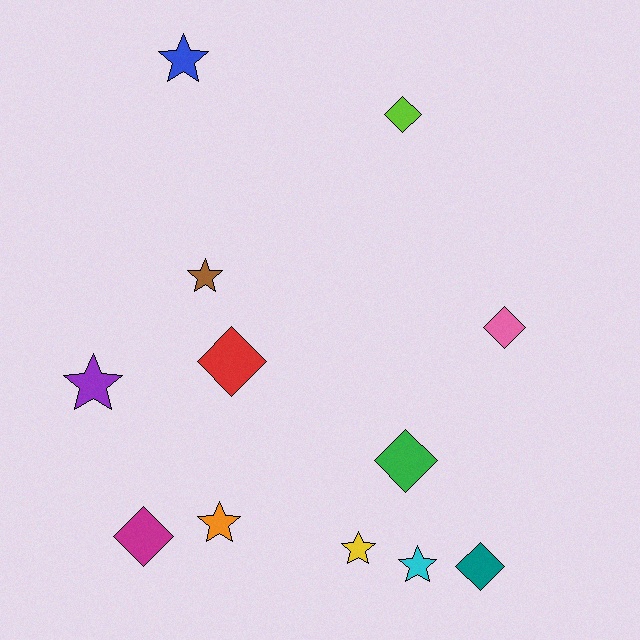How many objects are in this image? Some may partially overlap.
There are 12 objects.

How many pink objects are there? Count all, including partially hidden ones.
There is 1 pink object.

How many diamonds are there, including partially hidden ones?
There are 6 diamonds.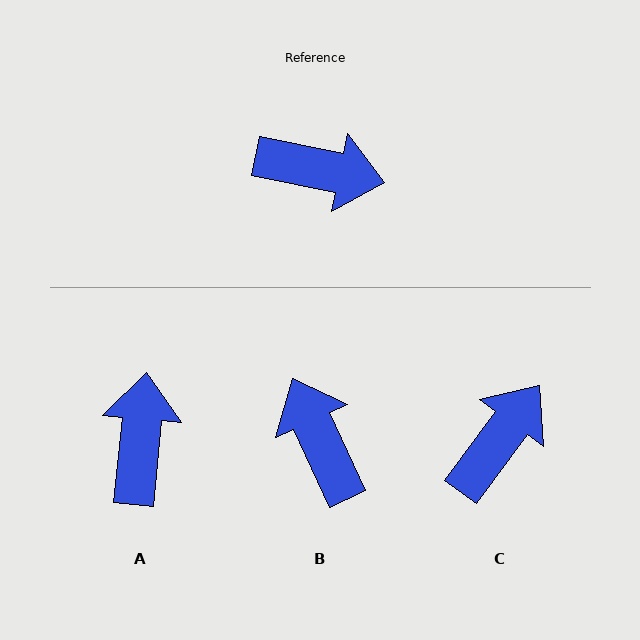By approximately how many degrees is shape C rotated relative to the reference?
Approximately 65 degrees counter-clockwise.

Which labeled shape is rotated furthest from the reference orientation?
B, about 127 degrees away.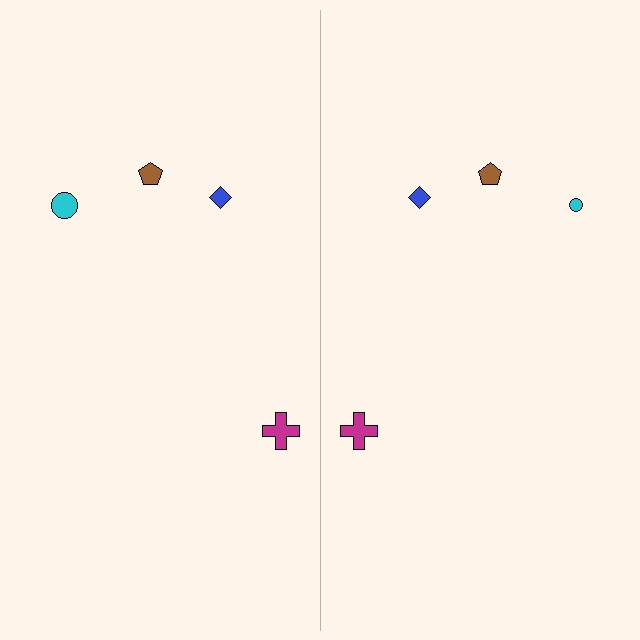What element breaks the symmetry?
The cyan circle on the right side has a different size than its mirror counterpart.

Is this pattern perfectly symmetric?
No, the pattern is not perfectly symmetric. The cyan circle on the right side has a different size than its mirror counterpart.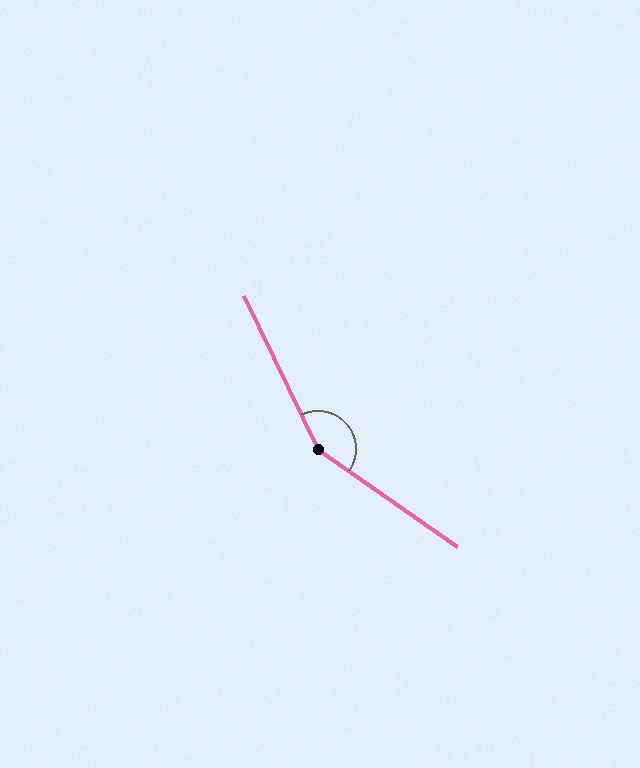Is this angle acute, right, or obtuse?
It is obtuse.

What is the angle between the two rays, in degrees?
Approximately 151 degrees.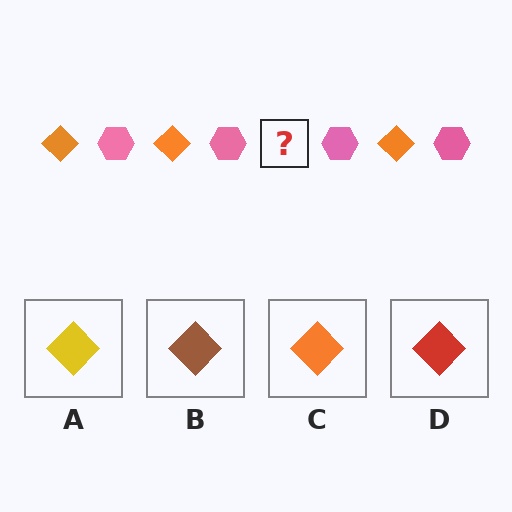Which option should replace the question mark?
Option C.